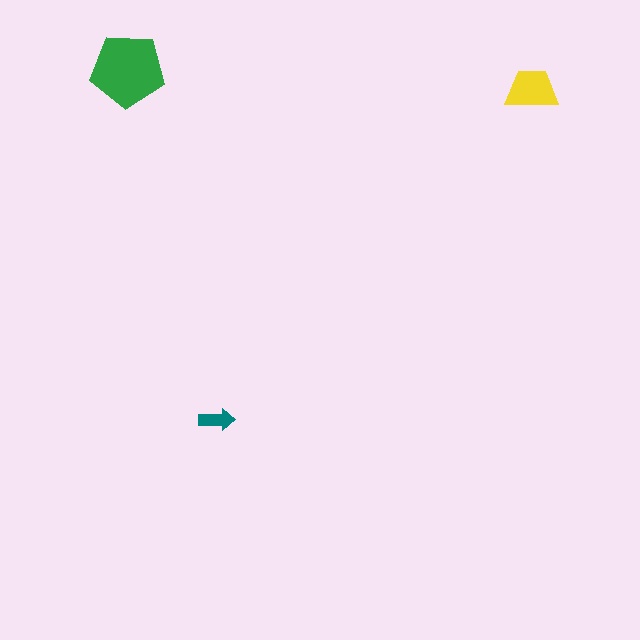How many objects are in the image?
There are 3 objects in the image.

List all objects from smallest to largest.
The teal arrow, the yellow trapezoid, the green pentagon.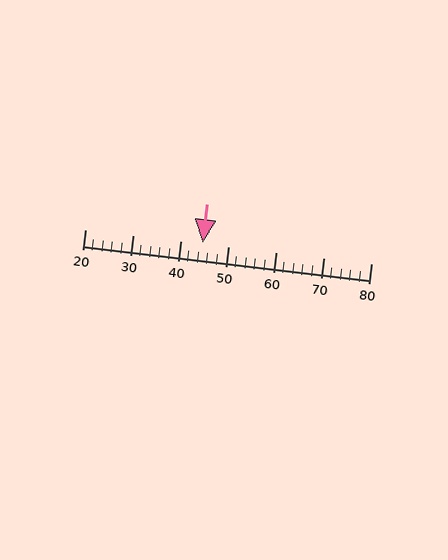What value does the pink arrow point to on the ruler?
The pink arrow points to approximately 45.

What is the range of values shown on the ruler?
The ruler shows values from 20 to 80.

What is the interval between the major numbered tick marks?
The major tick marks are spaced 10 units apart.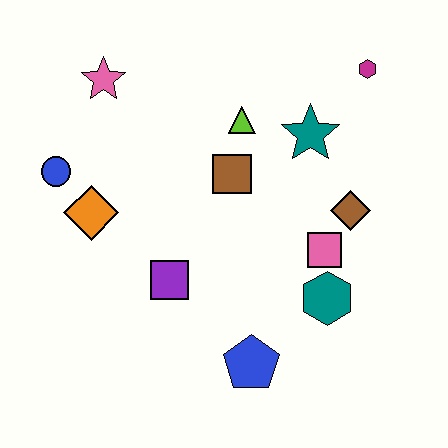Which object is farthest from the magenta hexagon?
The blue circle is farthest from the magenta hexagon.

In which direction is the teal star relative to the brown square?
The teal star is to the right of the brown square.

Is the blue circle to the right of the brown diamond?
No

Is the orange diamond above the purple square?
Yes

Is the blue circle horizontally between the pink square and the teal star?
No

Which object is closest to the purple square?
The orange diamond is closest to the purple square.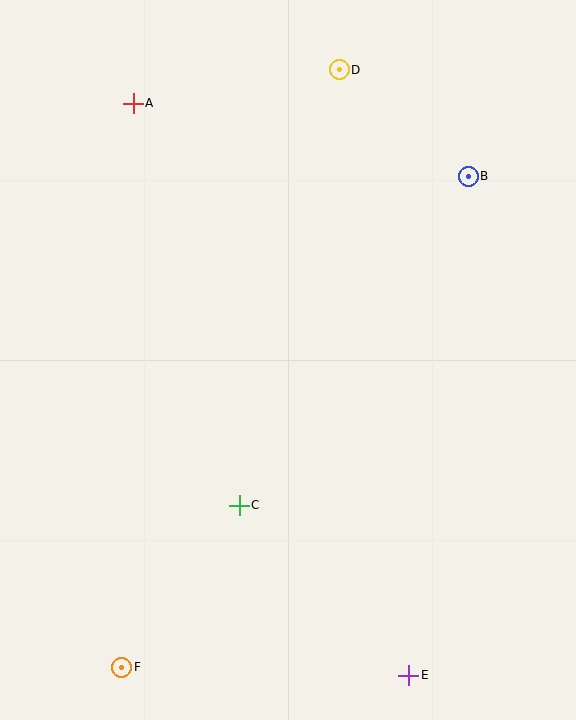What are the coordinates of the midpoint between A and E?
The midpoint between A and E is at (271, 389).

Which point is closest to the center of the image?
Point C at (239, 505) is closest to the center.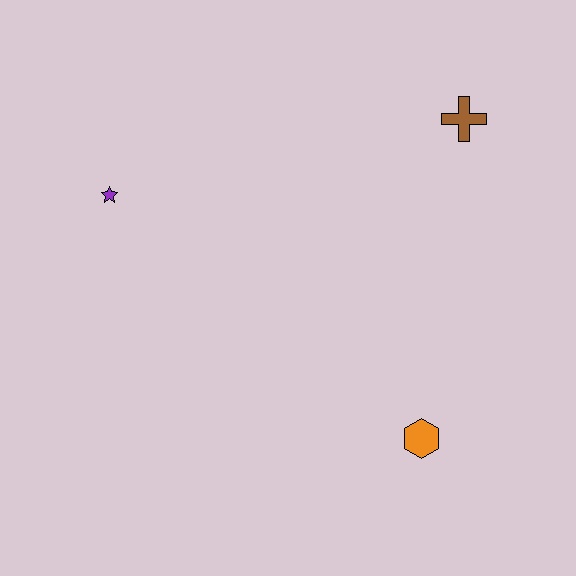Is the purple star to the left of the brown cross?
Yes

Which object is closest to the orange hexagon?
The brown cross is closest to the orange hexagon.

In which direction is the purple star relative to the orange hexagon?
The purple star is to the left of the orange hexagon.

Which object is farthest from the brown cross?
The purple star is farthest from the brown cross.